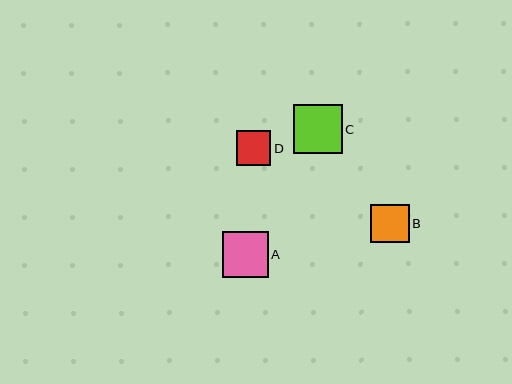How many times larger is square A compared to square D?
Square A is approximately 1.3 times the size of square D.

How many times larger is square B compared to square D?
Square B is approximately 1.1 times the size of square D.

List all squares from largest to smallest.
From largest to smallest: C, A, B, D.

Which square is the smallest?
Square D is the smallest with a size of approximately 34 pixels.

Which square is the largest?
Square C is the largest with a size of approximately 49 pixels.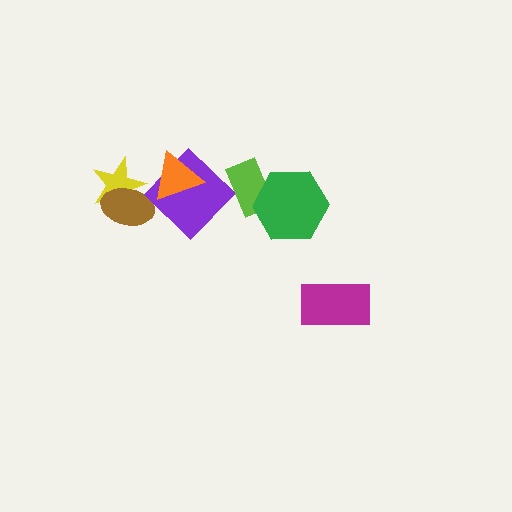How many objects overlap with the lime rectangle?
2 objects overlap with the lime rectangle.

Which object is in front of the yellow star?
The brown ellipse is in front of the yellow star.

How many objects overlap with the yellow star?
1 object overlaps with the yellow star.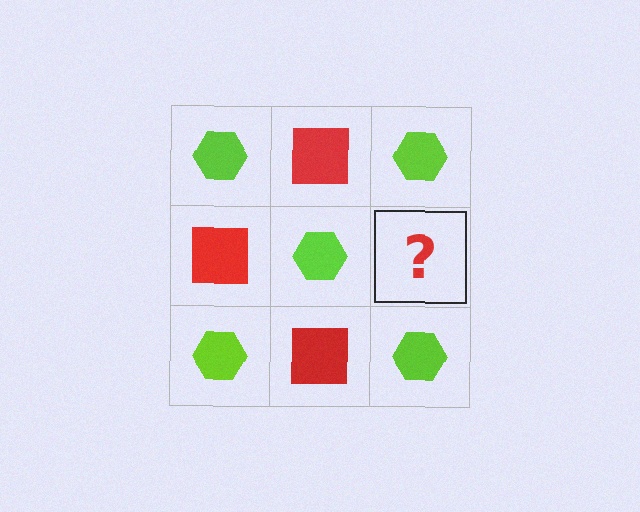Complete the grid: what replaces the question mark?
The question mark should be replaced with a red square.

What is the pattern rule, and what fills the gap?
The rule is that it alternates lime hexagon and red square in a checkerboard pattern. The gap should be filled with a red square.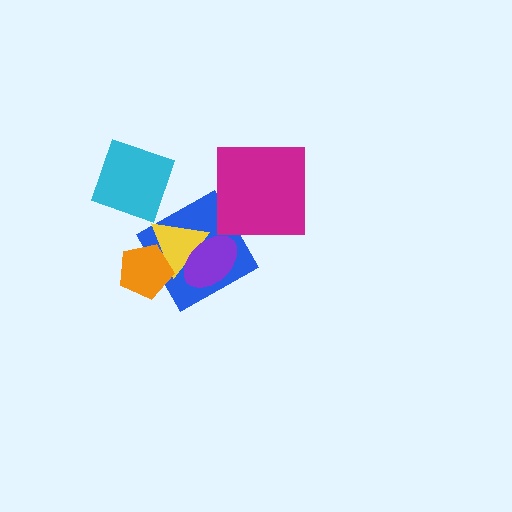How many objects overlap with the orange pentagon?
2 objects overlap with the orange pentagon.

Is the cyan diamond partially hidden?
No, no other shape covers it.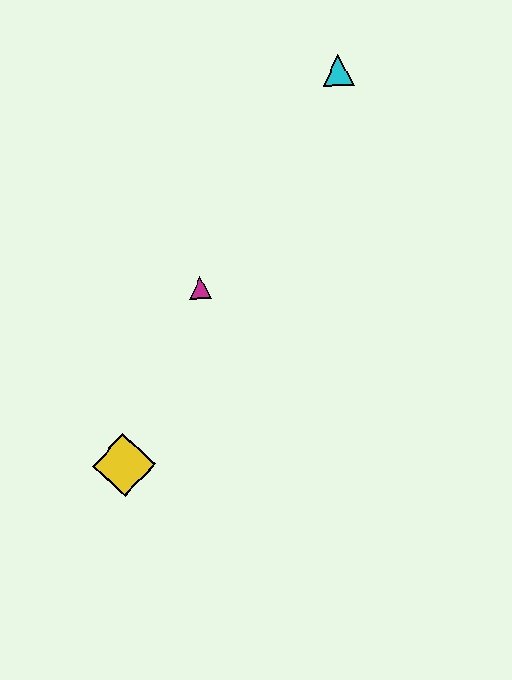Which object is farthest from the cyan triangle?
The yellow diamond is farthest from the cyan triangle.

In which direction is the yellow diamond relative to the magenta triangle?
The yellow diamond is below the magenta triangle.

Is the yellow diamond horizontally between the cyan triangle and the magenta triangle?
No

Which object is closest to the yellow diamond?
The magenta triangle is closest to the yellow diamond.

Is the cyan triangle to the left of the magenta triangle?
No